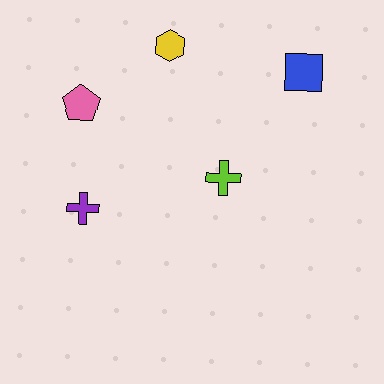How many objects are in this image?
There are 5 objects.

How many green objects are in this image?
There are no green objects.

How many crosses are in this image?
There are 2 crosses.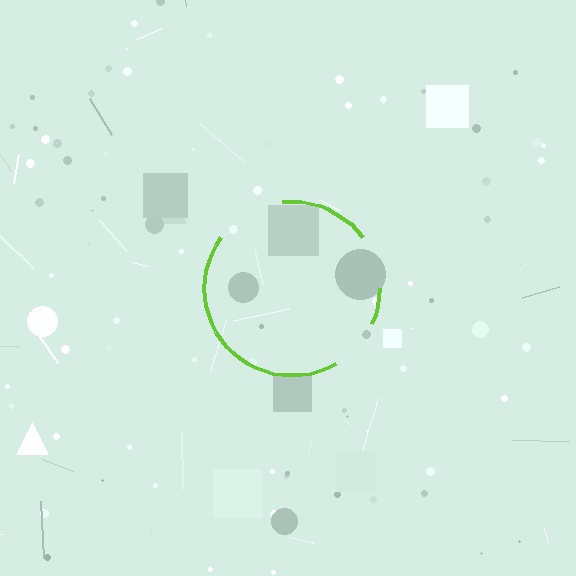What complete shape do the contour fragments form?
The contour fragments form a circle.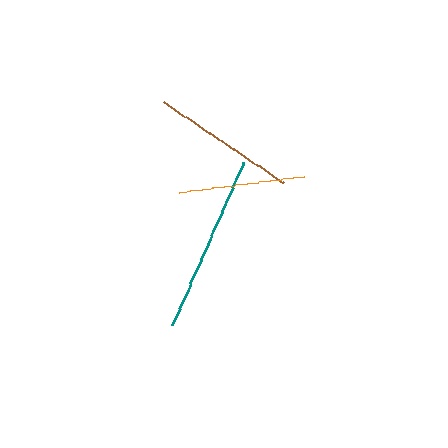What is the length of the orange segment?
The orange segment is approximately 127 pixels long.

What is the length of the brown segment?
The brown segment is approximately 145 pixels long.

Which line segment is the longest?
The teal line is the longest at approximately 178 pixels.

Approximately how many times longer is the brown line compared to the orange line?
The brown line is approximately 1.1 times the length of the orange line.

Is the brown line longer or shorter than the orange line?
The brown line is longer than the orange line.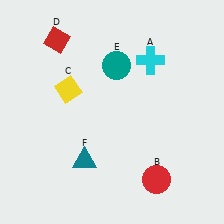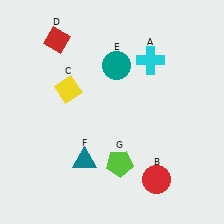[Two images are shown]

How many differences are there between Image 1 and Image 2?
There is 1 difference between the two images.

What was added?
A lime pentagon (G) was added in Image 2.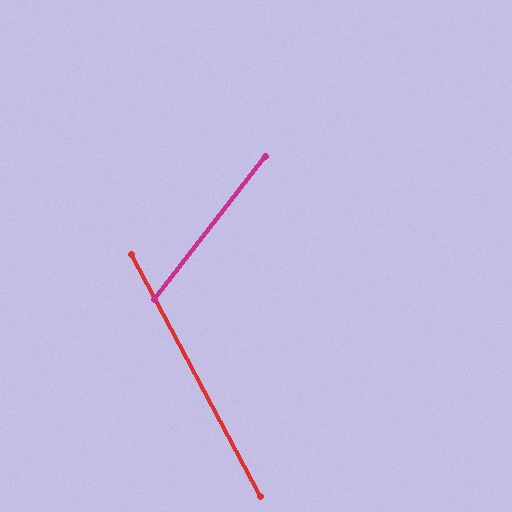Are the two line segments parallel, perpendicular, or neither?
Neither parallel nor perpendicular — they differ by about 66°.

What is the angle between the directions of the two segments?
Approximately 66 degrees.